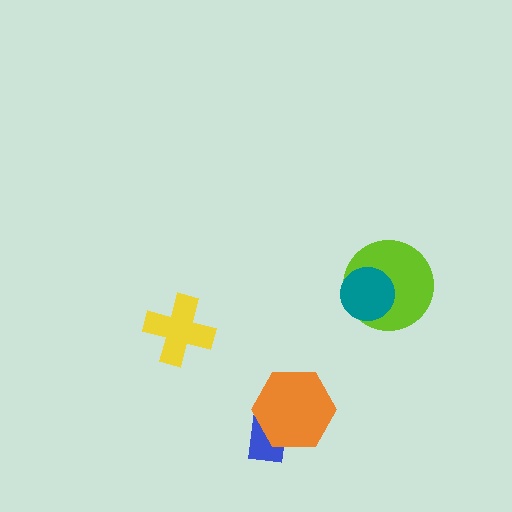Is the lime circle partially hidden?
Yes, it is partially covered by another shape.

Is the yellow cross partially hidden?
No, no other shape covers it.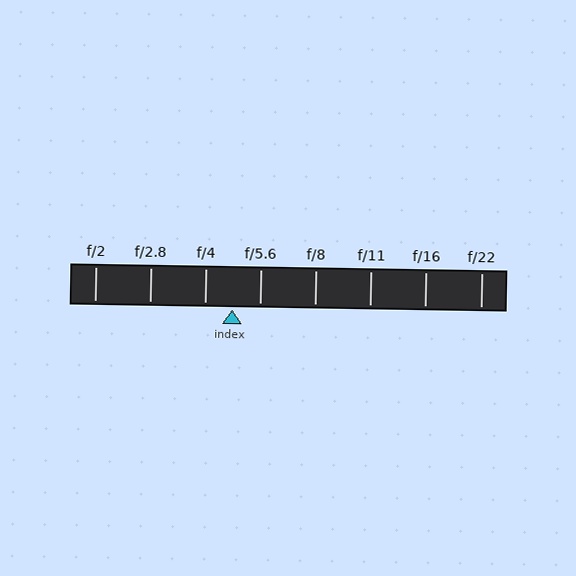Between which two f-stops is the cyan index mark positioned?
The index mark is between f/4 and f/5.6.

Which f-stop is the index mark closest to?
The index mark is closest to f/4.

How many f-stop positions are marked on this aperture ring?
There are 8 f-stop positions marked.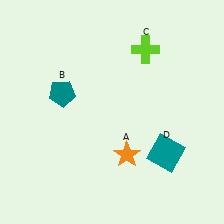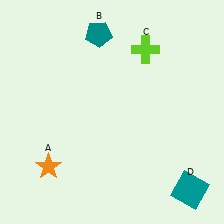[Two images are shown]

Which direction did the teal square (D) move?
The teal square (D) moved down.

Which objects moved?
The objects that moved are: the orange star (A), the teal pentagon (B), the teal square (D).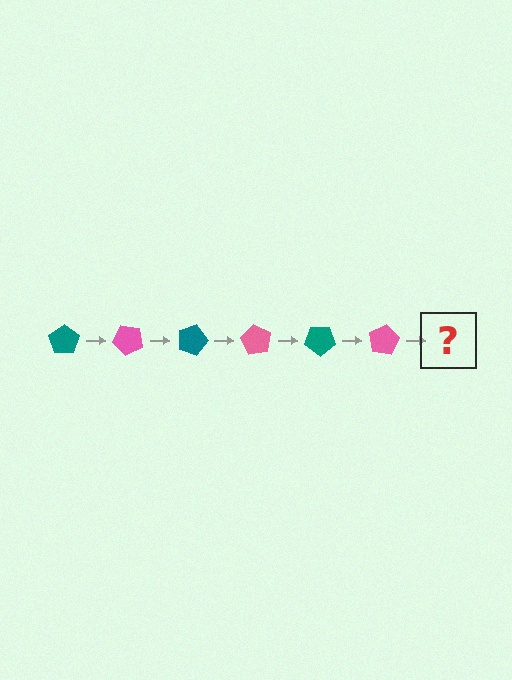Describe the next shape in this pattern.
It should be a teal pentagon, rotated 270 degrees from the start.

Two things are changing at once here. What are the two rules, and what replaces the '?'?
The two rules are that it rotates 45 degrees each step and the color cycles through teal and pink. The '?' should be a teal pentagon, rotated 270 degrees from the start.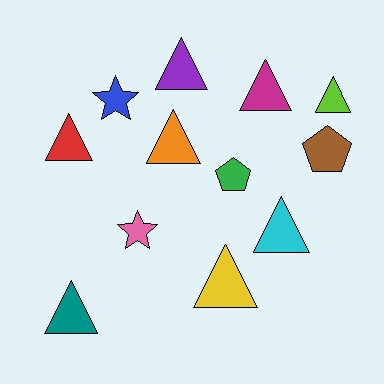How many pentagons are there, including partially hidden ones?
There are 2 pentagons.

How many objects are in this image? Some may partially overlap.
There are 12 objects.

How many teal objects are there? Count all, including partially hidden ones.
There is 1 teal object.